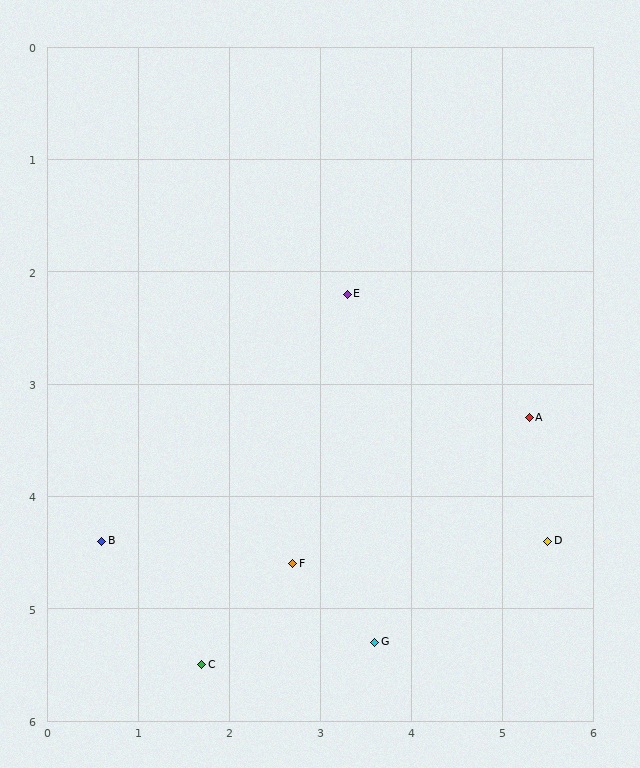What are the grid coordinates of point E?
Point E is at approximately (3.3, 2.2).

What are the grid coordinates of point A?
Point A is at approximately (5.3, 3.3).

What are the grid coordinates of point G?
Point G is at approximately (3.6, 5.3).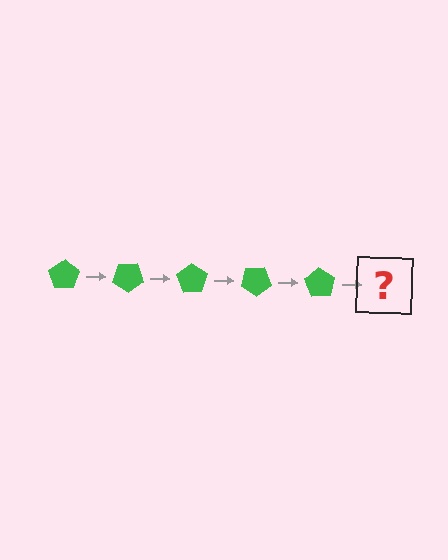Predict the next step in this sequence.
The next step is a green pentagon rotated 175 degrees.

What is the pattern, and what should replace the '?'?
The pattern is that the pentagon rotates 35 degrees each step. The '?' should be a green pentagon rotated 175 degrees.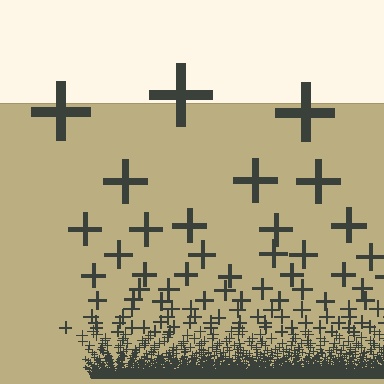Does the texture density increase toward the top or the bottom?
Density increases toward the bottom.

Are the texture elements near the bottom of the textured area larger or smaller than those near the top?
Smaller. The gradient is inverted — elements near the bottom are smaller and denser.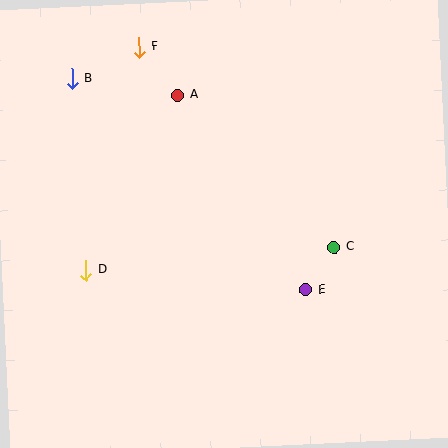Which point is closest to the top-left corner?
Point B is closest to the top-left corner.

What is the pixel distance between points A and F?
The distance between A and F is 62 pixels.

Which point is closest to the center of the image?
Point E at (306, 290) is closest to the center.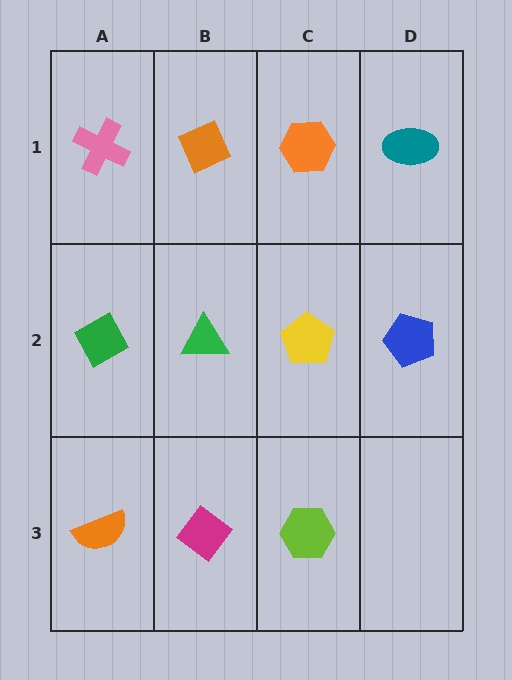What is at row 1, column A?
A pink cross.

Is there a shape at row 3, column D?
No, that cell is empty.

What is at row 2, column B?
A green triangle.